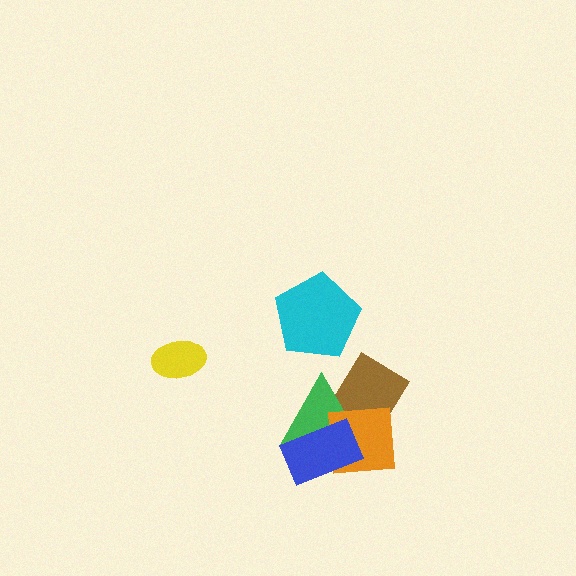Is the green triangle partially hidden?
Yes, it is partially covered by another shape.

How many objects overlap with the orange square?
3 objects overlap with the orange square.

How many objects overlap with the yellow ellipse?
0 objects overlap with the yellow ellipse.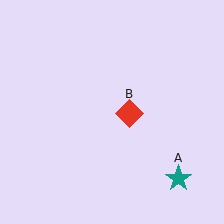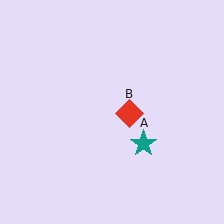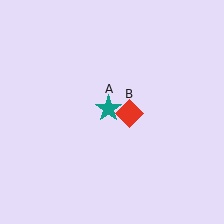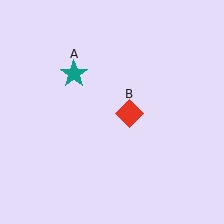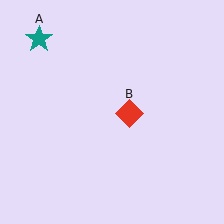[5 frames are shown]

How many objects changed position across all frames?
1 object changed position: teal star (object A).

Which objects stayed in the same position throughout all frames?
Red diamond (object B) remained stationary.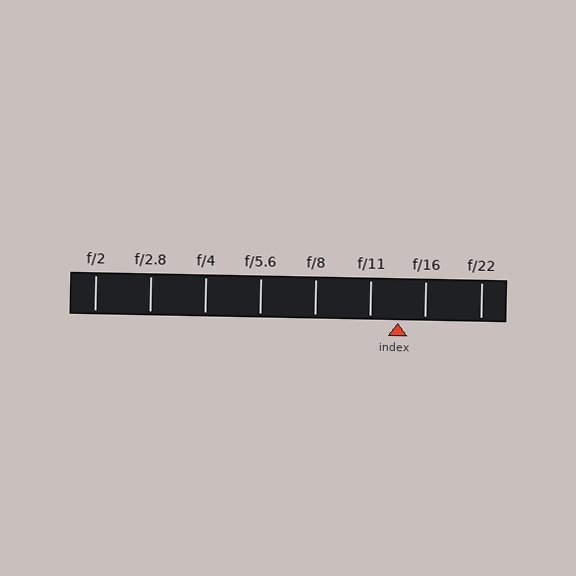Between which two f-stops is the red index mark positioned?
The index mark is between f/11 and f/16.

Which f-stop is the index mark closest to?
The index mark is closest to f/16.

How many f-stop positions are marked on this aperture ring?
There are 8 f-stop positions marked.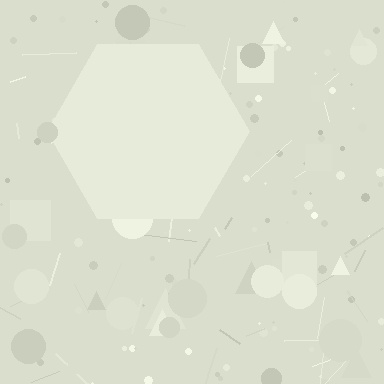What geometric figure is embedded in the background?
A hexagon is embedded in the background.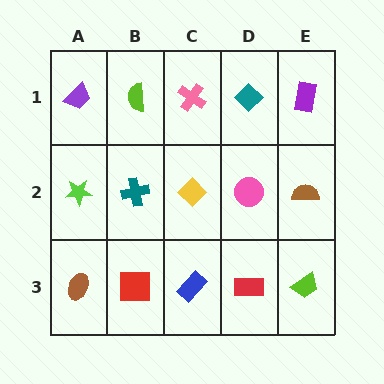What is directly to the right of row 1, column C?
A teal diamond.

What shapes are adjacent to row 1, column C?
A yellow diamond (row 2, column C), a lime semicircle (row 1, column B), a teal diamond (row 1, column D).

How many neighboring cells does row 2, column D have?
4.